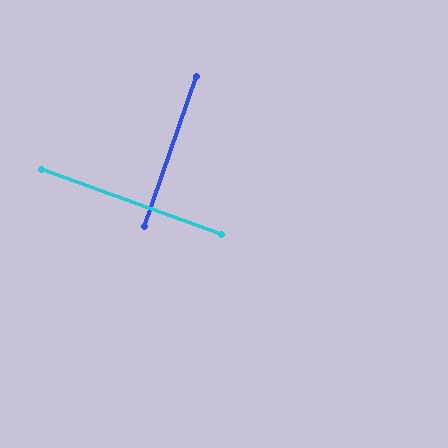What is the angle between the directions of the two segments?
Approximately 89 degrees.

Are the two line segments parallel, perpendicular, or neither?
Perpendicular — they meet at approximately 89°.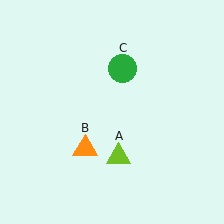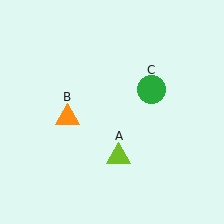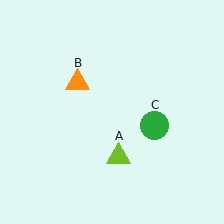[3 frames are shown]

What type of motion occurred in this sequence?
The orange triangle (object B), green circle (object C) rotated clockwise around the center of the scene.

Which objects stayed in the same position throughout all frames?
Lime triangle (object A) remained stationary.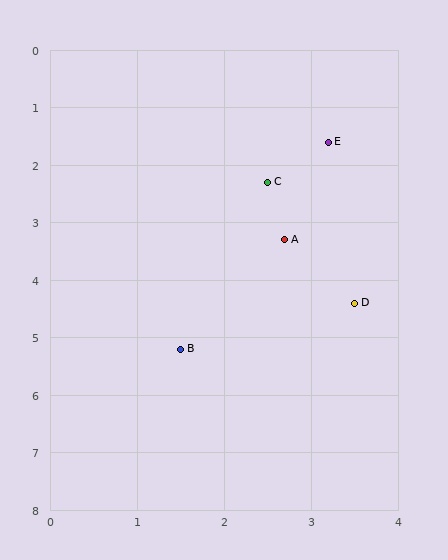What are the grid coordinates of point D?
Point D is at approximately (3.5, 4.4).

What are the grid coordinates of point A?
Point A is at approximately (2.7, 3.3).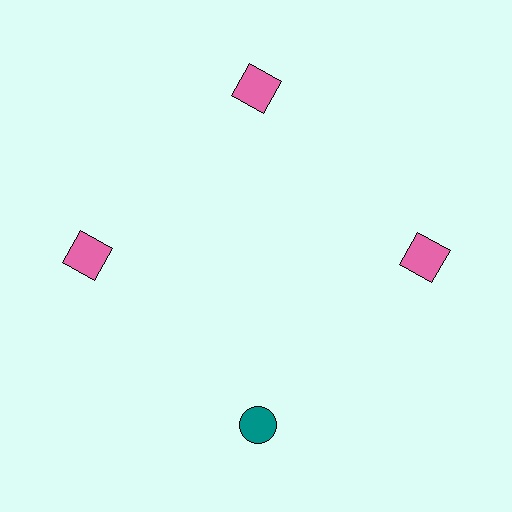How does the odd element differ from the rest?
It differs in both color (teal instead of pink) and shape (circle instead of square).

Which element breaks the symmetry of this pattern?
The teal circle at roughly the 6 o'clock position breaks the symmetry. All other shapes are pink squares.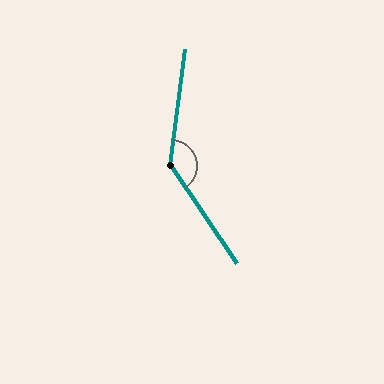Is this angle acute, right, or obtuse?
It is obtuse.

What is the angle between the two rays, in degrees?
Approximately 138 degrees.